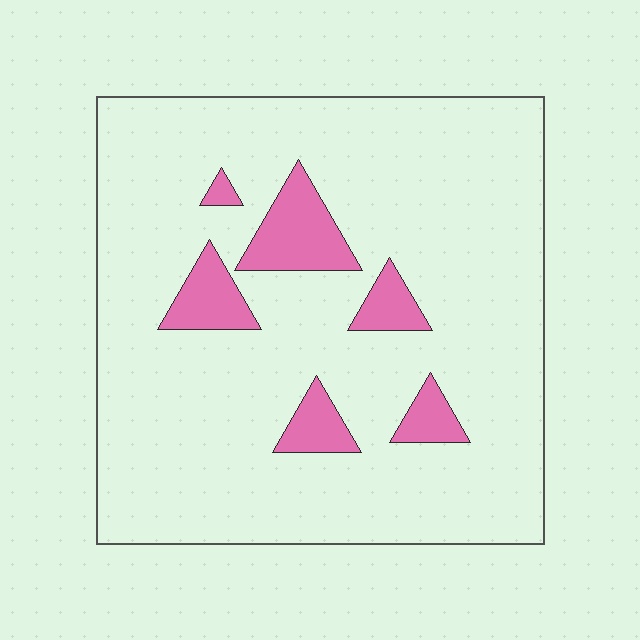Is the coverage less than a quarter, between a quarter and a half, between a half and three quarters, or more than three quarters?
Less than a quarter.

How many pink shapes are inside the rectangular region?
6.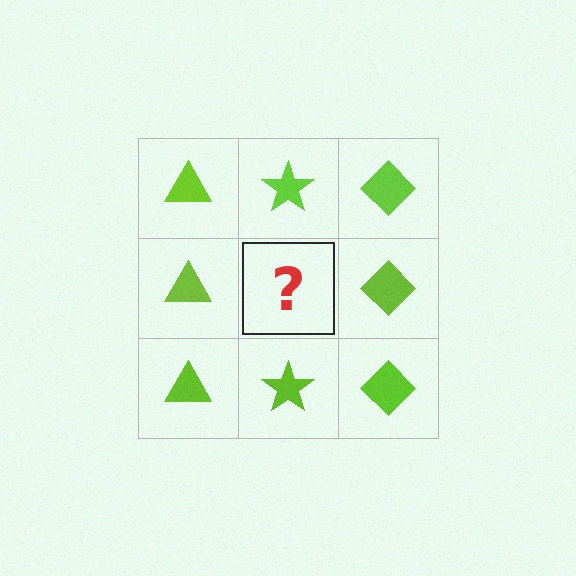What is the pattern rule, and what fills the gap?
The rule is that each column has a consistent shape. The gap should be filled with a lime star.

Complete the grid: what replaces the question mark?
The question mark should be replaced with a lime star.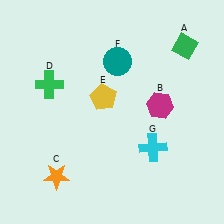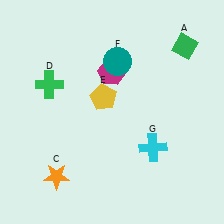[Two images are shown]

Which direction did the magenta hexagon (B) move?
The magenta hexagon (B) moved left.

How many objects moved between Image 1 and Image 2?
1 object moved between the two images.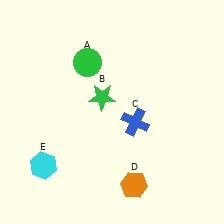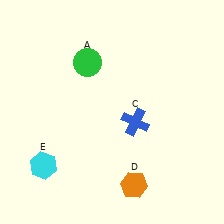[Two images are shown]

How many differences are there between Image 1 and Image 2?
There is 1 difference between the two images.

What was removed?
The green star (B) was removed in Image 2.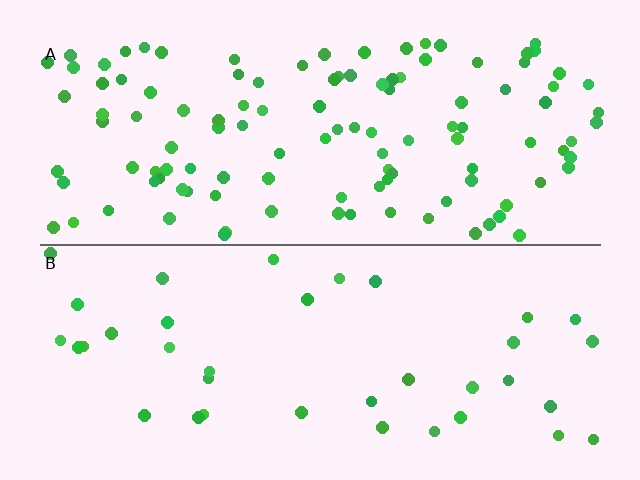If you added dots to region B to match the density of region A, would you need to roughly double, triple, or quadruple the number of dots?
Approximately triple.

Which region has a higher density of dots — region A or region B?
A (the top).